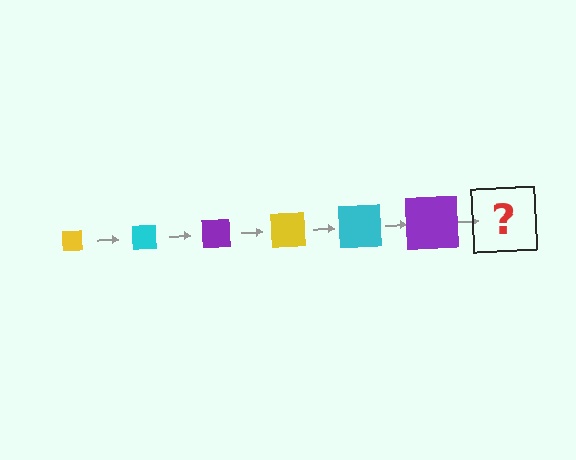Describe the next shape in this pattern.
It should be a yellow square, larger than the previous one.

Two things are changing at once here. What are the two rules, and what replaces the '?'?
The two rules are that the square grows larger each step and the color cycles through yellow, cyan, and purple. The '?' should be a yellow square, larger than the previous one.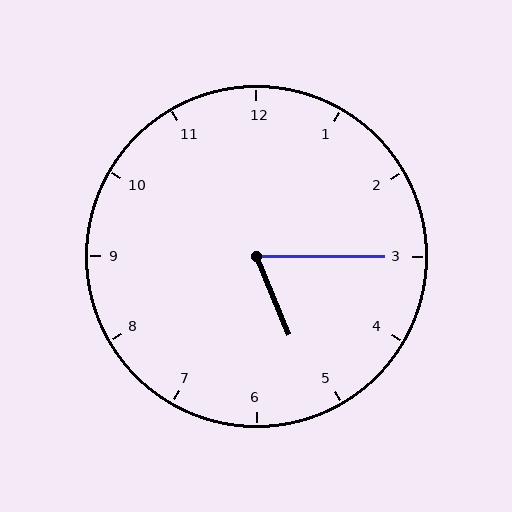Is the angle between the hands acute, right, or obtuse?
It is acute.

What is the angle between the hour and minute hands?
Approximately 68 degrees.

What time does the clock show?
5:15.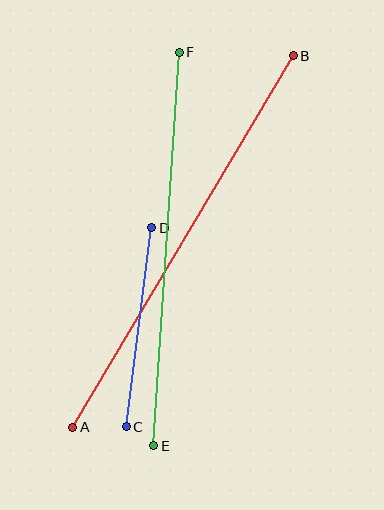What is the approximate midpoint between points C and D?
The midpoint is at approximately (139, 327) pixels.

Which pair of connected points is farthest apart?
Points A and B are farthest apart.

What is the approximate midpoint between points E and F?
The midpoint is at approximately (166, 249) pixels.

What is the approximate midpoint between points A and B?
The midpoint is at approximately (183, 241) pixels.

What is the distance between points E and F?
The distance is approximately 394 pixels.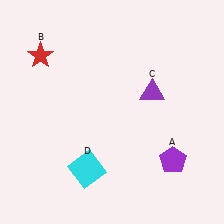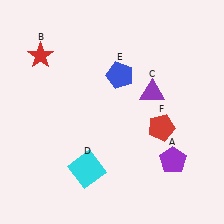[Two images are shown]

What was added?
A blue pentagon (E), a red pentagon (F) were added in Image 2.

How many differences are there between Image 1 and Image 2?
There are 2 differences between the two images.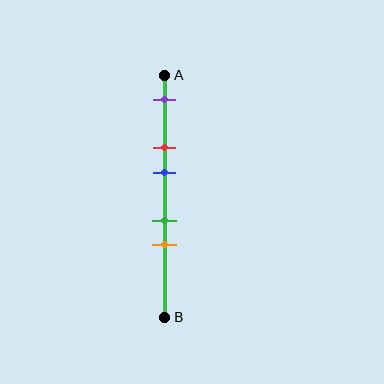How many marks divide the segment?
There are 5 marks dividing the segment.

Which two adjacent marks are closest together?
The green and orange marks are the closest adjacent pair.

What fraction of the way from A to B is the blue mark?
The blue mark is approximately 40% (0.4) of the way from A to B.